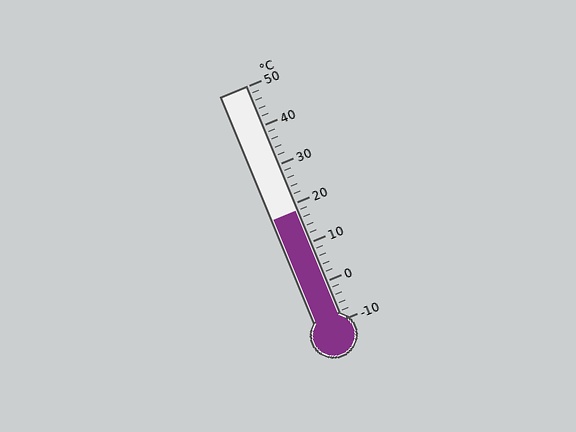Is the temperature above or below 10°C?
The temperature is above 10°C.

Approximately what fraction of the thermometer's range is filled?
The thermometer is filled to approximately 45% of its range.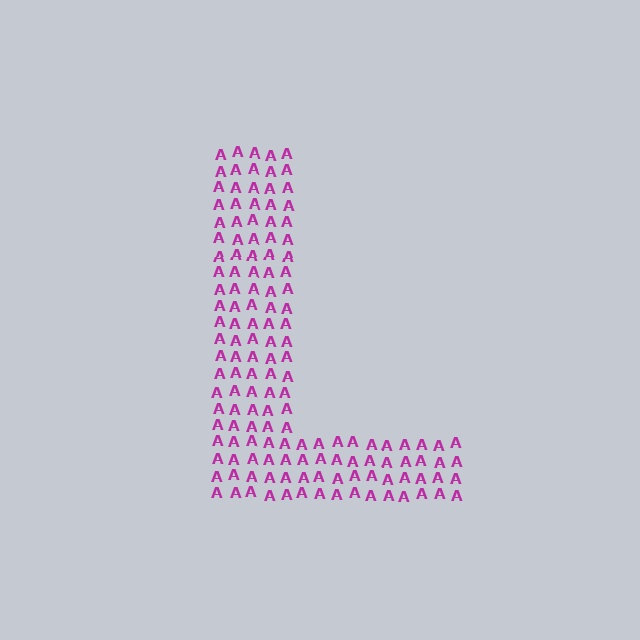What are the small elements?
The small elements are letter A's.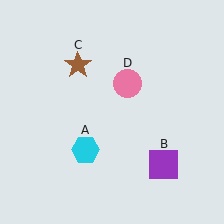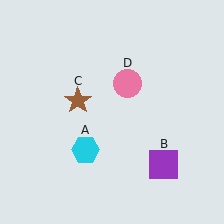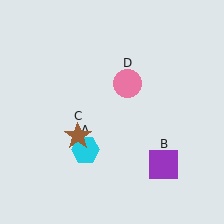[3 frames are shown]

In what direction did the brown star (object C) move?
The brown star (object C) moved down.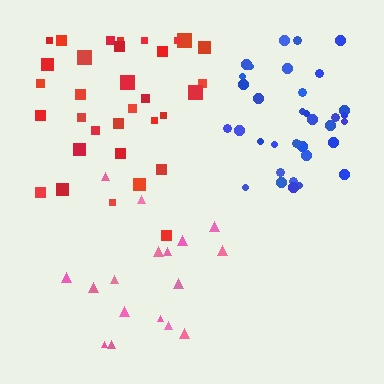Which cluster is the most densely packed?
Blue.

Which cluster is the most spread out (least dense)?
Pink.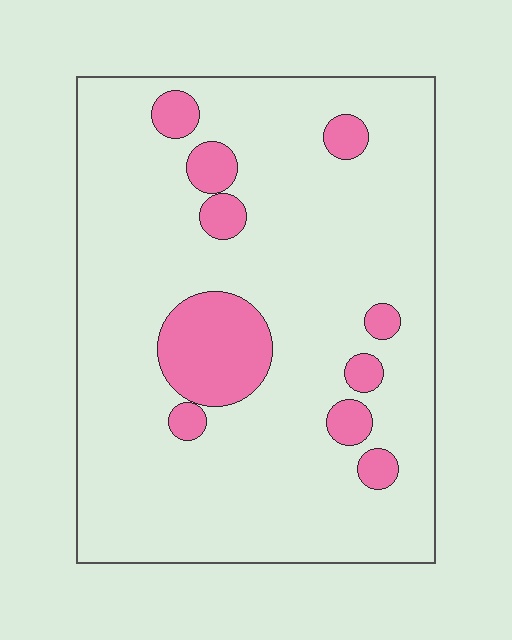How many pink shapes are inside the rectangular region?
10.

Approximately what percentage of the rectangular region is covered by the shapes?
Approximately 15%.